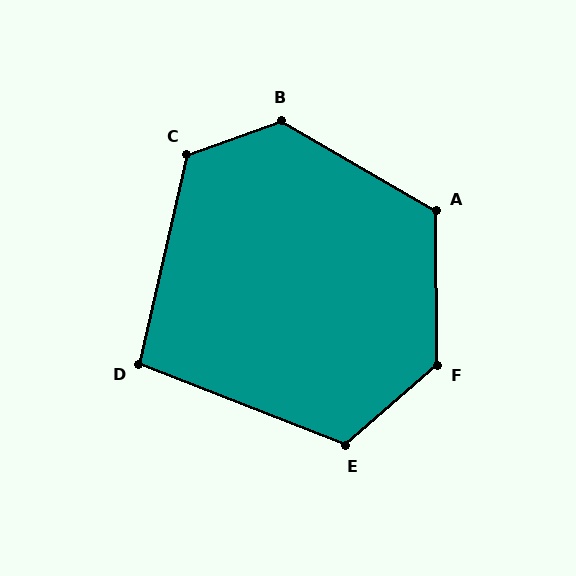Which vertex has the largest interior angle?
F, at approximately 131 degrees.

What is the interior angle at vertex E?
Approximately 117 degrees (obtuse).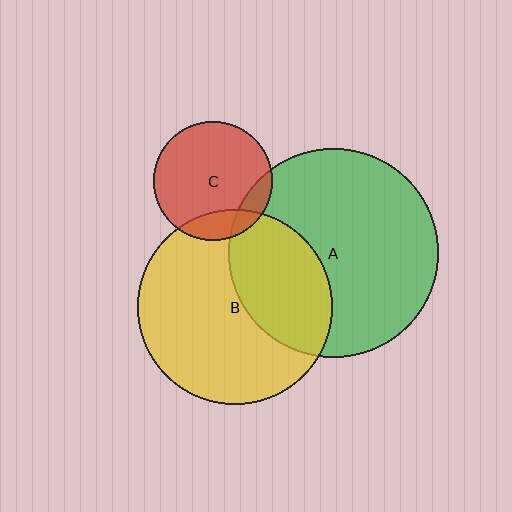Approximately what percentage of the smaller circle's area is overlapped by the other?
Approximately 15%.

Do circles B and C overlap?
Yes.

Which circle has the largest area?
Circle A (green).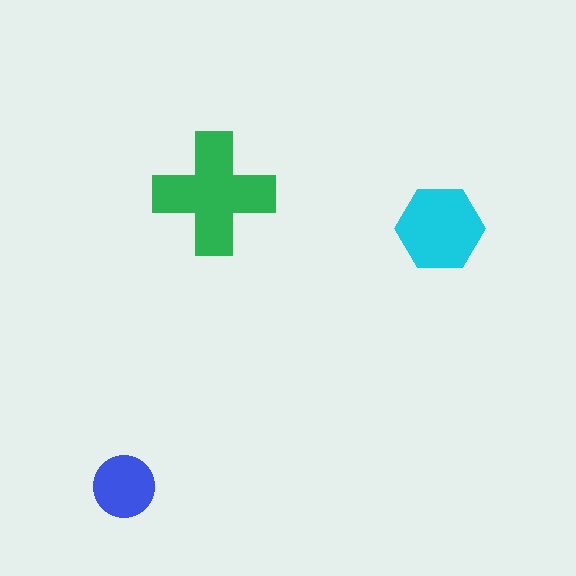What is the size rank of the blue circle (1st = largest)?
3rd.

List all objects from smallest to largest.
The blue circle, the cyan hexagon, the green cross.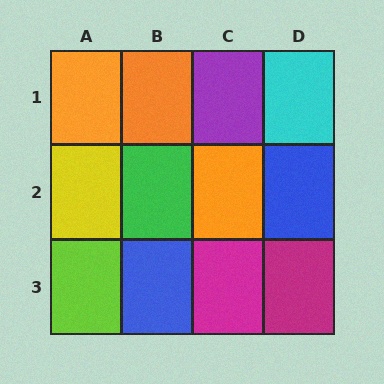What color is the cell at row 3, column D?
Magenta.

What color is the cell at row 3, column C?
Magenta.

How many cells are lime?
1 cell is lime.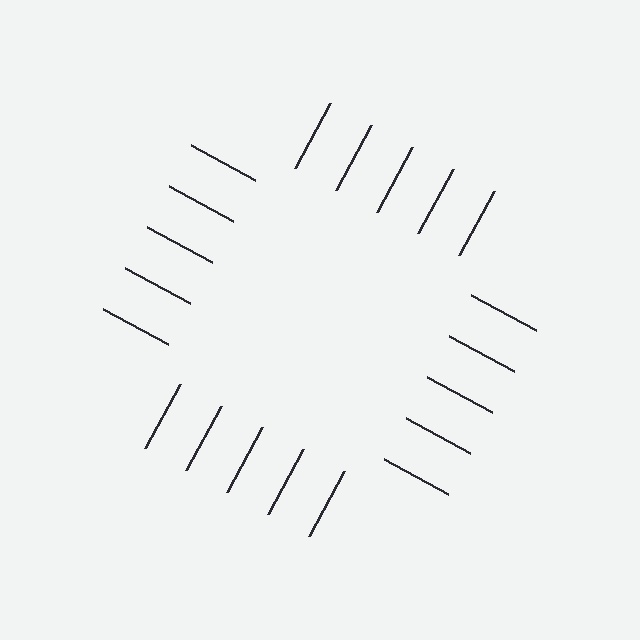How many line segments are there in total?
20 — 5 along each of the 4 edges.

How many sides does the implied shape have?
4 sides — the line-ends trace a square.